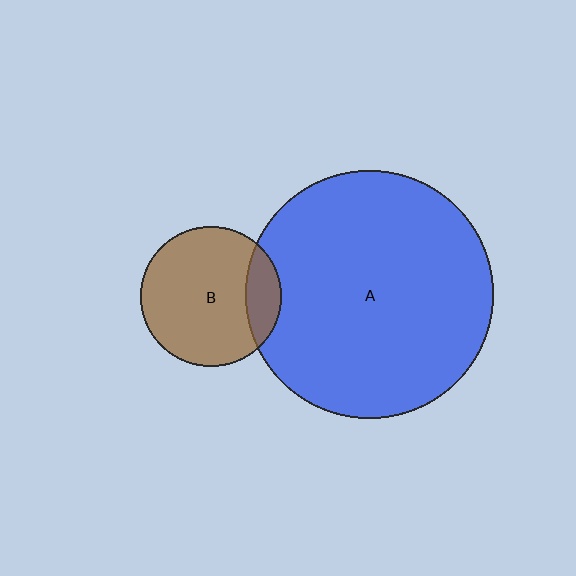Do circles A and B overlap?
Yes.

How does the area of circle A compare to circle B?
Approximately 3.1 times.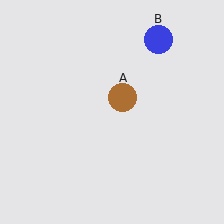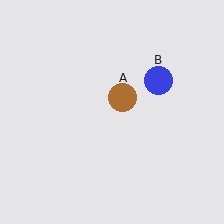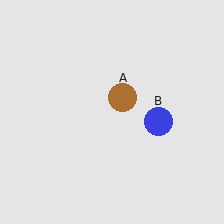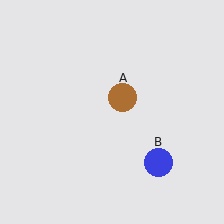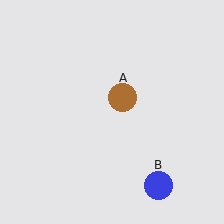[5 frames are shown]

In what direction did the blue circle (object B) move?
The blue circle (object B) moved down.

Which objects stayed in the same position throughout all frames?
Brown circle (object A) remained stationary.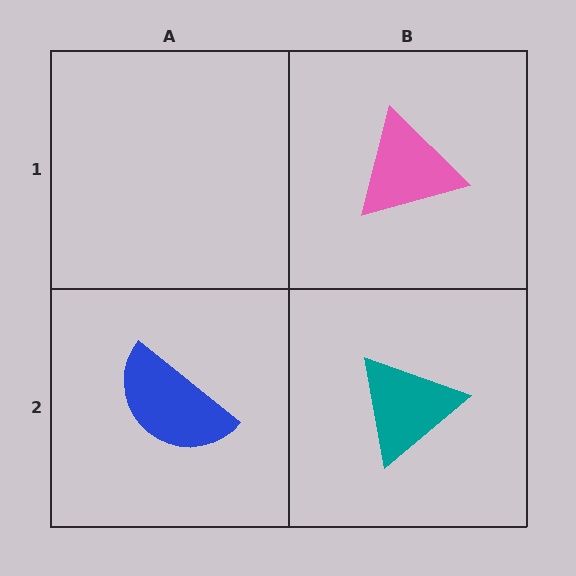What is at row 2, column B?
A teal triangle.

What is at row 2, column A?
A blue semicircle.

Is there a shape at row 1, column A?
No, that cell is empty.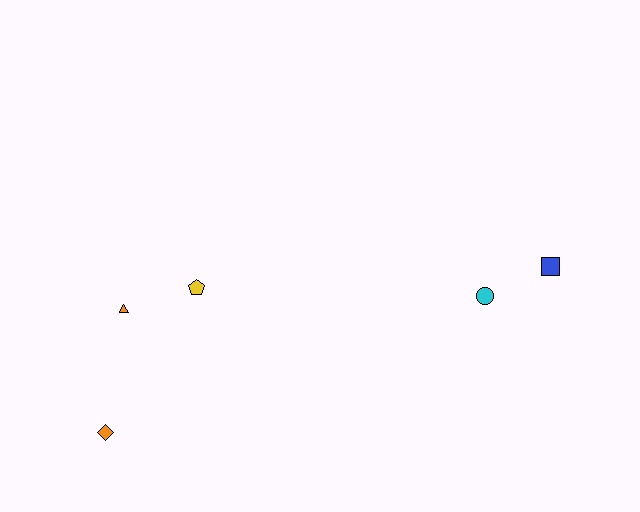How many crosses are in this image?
There are no crosses.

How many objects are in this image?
There are 5 objects.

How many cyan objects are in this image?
There is 1 cyan object.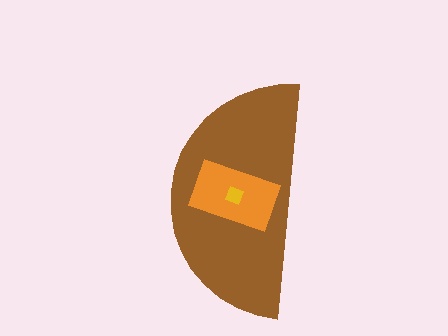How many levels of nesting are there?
3.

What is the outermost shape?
The brown semicircle.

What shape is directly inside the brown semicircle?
The orange rectangle.